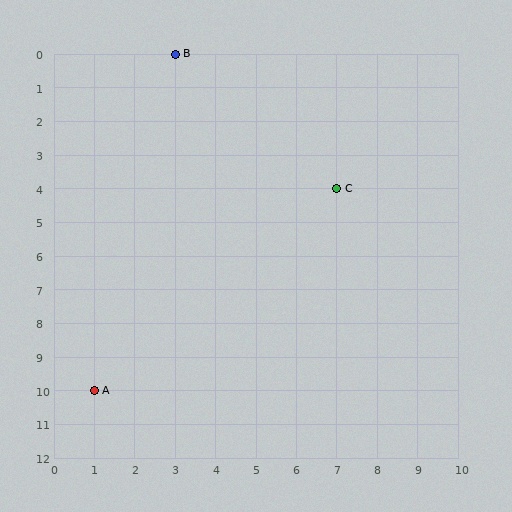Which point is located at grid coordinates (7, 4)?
Point C is at (7, 4).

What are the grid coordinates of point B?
Point B is at grid coordinates (3, 0).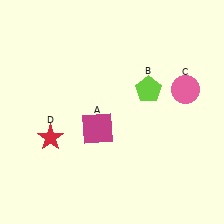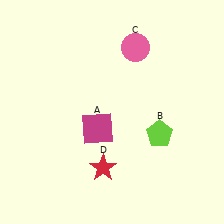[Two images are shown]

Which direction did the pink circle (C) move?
The pink circle (C) moved left.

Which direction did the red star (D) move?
The red star (D) moved right.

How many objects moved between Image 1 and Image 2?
3 objects moved between the two images.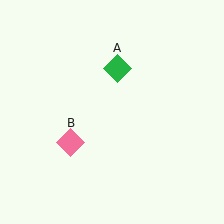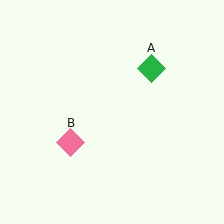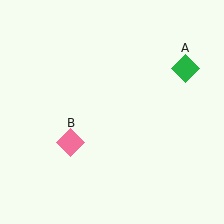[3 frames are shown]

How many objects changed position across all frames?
1 object changed position: green diamond (object A).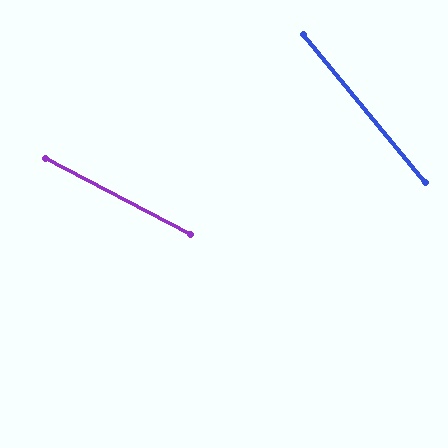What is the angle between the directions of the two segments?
Approximately 23 degrees.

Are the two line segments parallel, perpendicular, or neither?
Neither parallel nor perpendicular — they differ by about 23°.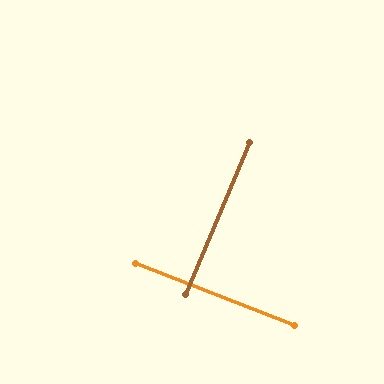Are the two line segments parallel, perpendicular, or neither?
Perpendicular — they meet at approximately 89°.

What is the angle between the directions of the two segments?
Approximately 89 degrees.